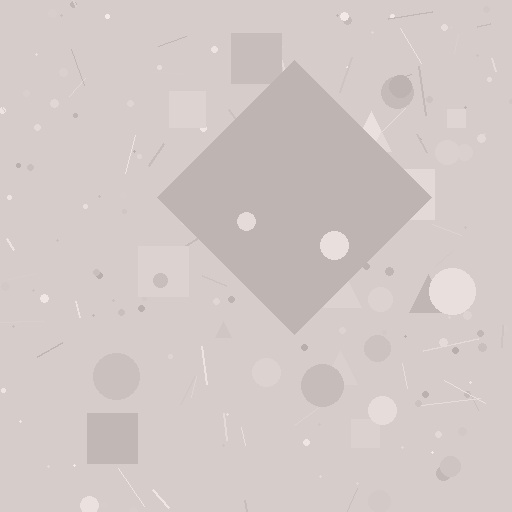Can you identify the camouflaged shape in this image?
The camouflaged shape is a diamond.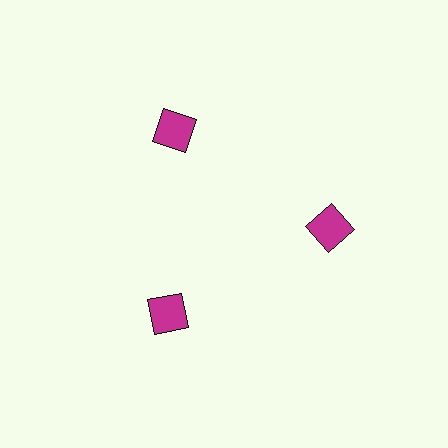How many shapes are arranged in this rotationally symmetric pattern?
There are 3 shapes, arranged in 3 groups of 1.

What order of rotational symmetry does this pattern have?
This pattern has 3-fold rotational symmetry.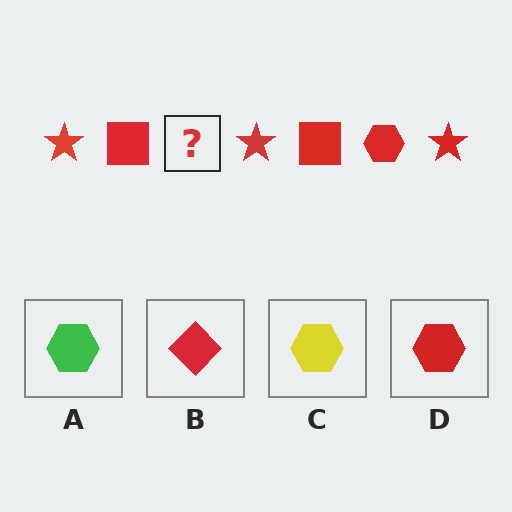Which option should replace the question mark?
Option D.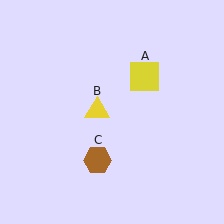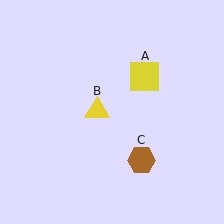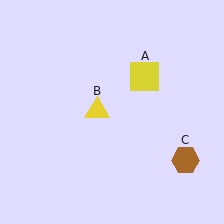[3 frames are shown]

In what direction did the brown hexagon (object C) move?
The brown hexagon (object C) moved right.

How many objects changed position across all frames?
1 object changed position: brown hexagon (object C).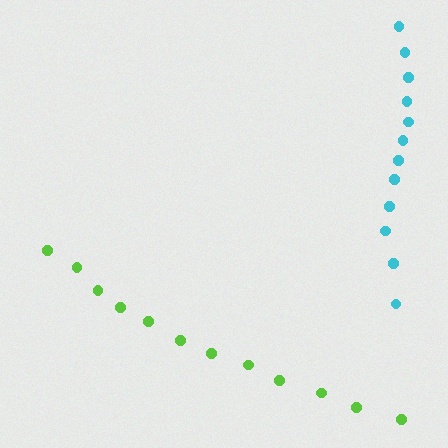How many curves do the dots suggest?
There are 2 distinct paths.